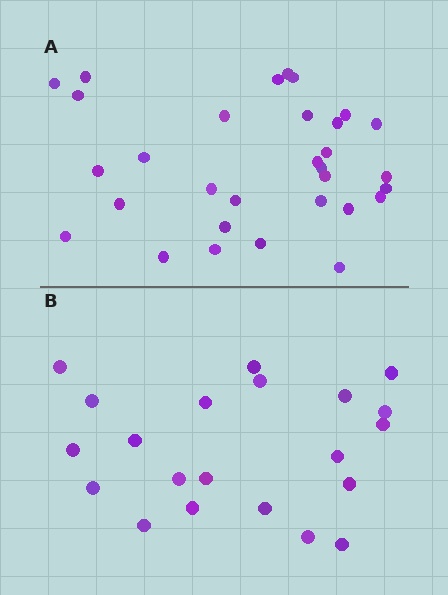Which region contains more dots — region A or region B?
Region A (the top region) has more dots.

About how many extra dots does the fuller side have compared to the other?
Region A has roughly 10 or so more dots than region B.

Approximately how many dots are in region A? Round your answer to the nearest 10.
About 30 dots. (The exact count is 31, which rounds to 30.)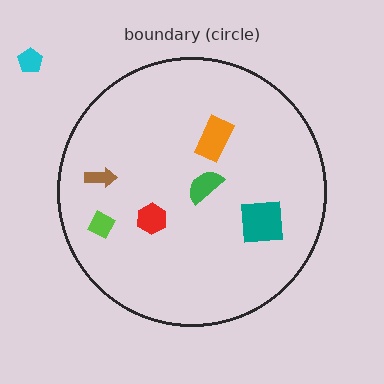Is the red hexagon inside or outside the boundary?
Inside.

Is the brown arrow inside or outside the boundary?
Inside.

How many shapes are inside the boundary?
6 inside, 1 outside.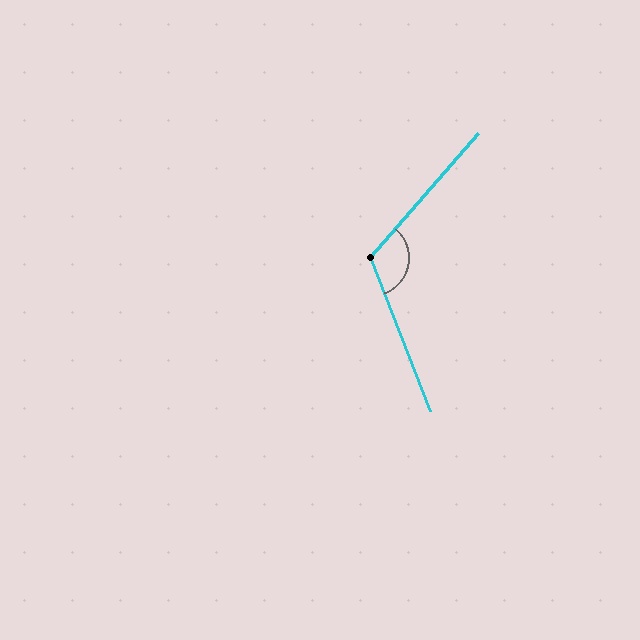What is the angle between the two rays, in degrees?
Approximately 118 degrees.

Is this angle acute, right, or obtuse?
It is obtuse.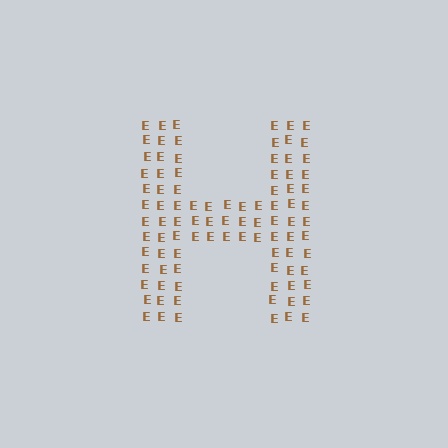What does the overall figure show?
The overall figure shows the letter H.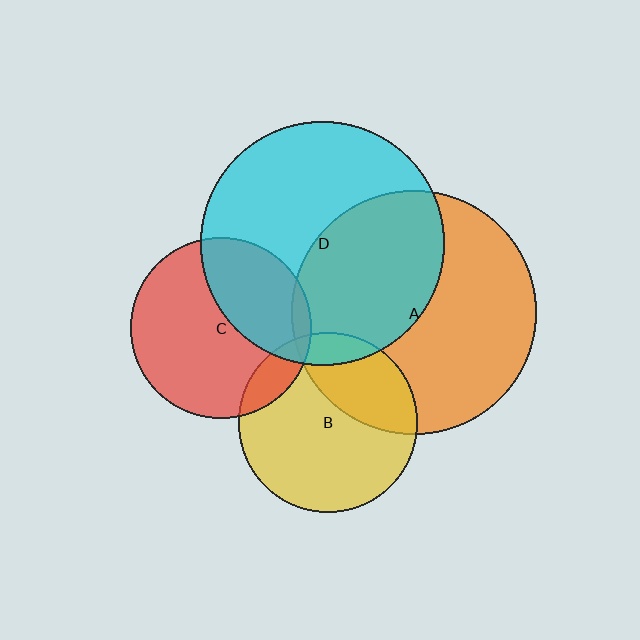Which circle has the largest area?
Circle A (orange).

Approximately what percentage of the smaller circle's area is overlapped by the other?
Approximately 30%.